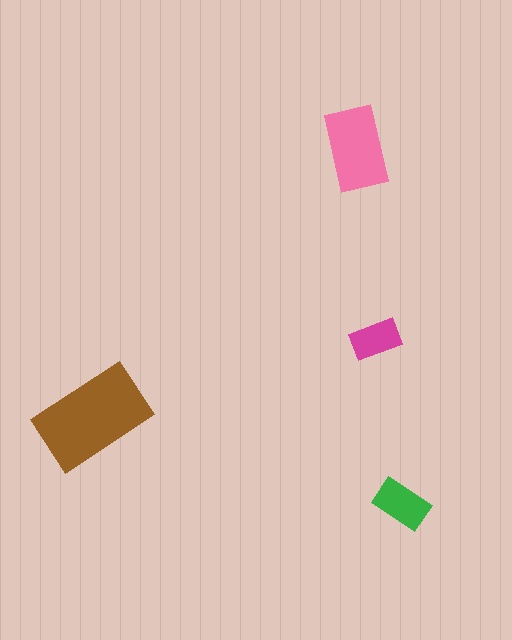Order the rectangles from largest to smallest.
the brown one, the pink one, the green one, the magenta one.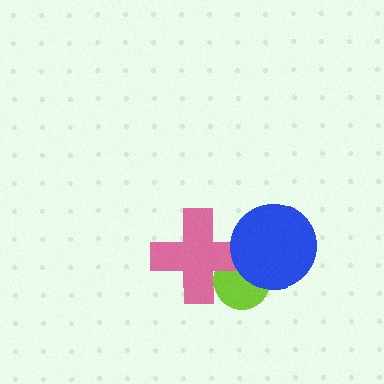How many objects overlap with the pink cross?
2 objects overlap with the pink cross.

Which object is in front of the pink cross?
The blue circle is in front of the pink cross.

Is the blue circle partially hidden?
No, no other shape covers it.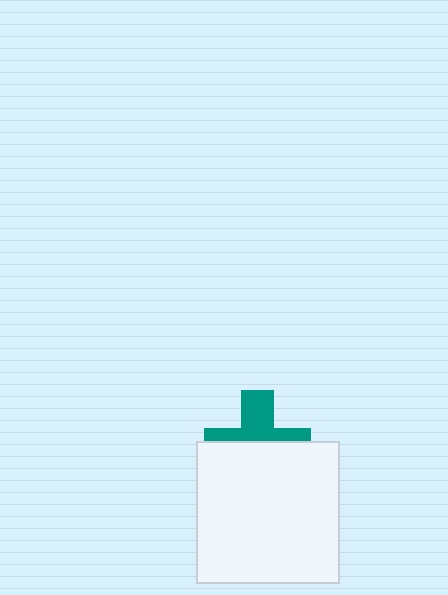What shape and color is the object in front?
The object in front is a white square.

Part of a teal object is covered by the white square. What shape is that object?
It is a cross.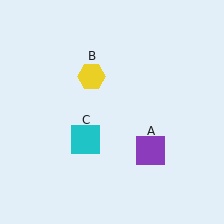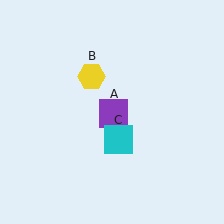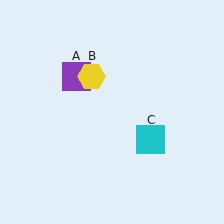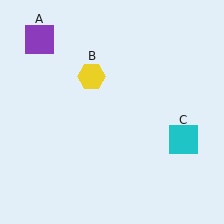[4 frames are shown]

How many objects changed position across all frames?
2 objects changed position: purple square (object A), cyan square (object C).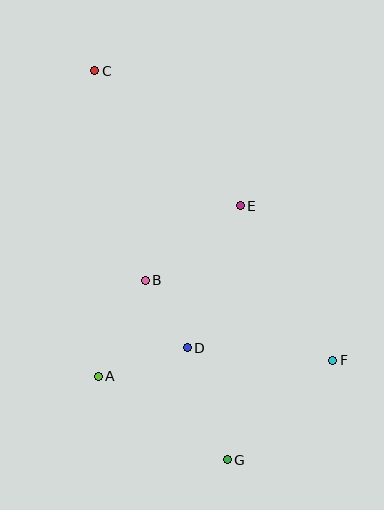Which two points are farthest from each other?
Points C and G are farthest from each other.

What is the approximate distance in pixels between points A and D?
The distance between A and D is approximately 94 pixels.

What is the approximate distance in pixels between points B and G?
The distance between B and G is approximately 197 pixels.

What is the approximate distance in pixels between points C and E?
The distance between C and E is approximately 199 pixels.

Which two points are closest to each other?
Points B and D are closest to each other.